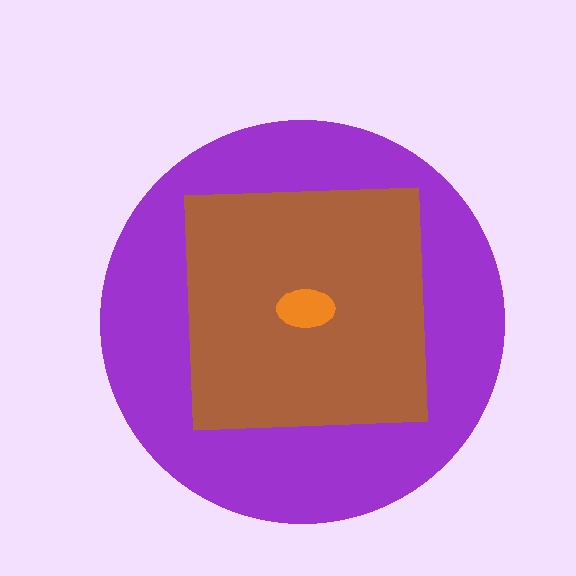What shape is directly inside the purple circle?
The brown square.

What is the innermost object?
The orange ellipse.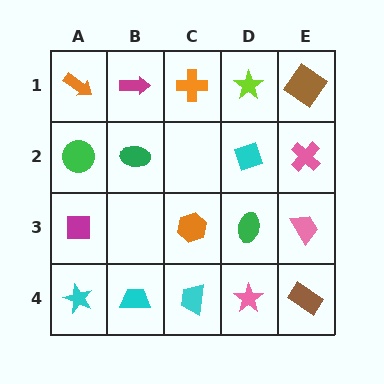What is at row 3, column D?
A green ellipse.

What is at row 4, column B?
A cyan trapezoid.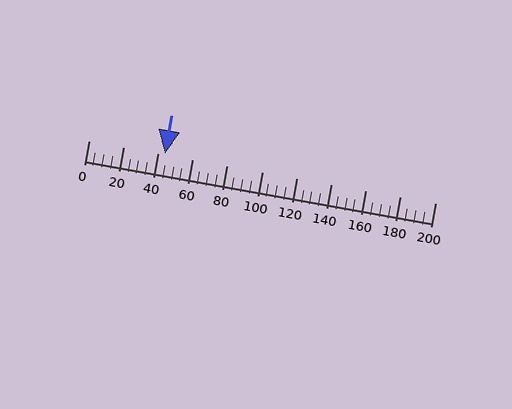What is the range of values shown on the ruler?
The ruler shows values from 0 to 200.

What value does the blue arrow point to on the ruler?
The blue arrow points to approximately 44.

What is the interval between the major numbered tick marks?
The major tick marks are spaced 20 units apart.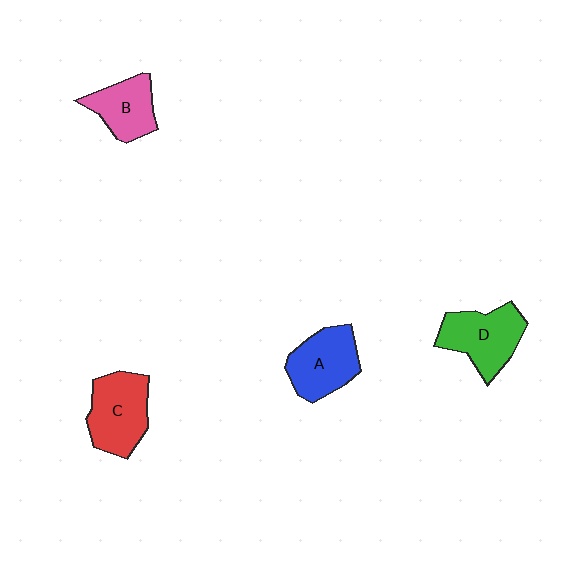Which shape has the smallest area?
Shape B (pink).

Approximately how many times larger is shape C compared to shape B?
Approximately 1.3 times.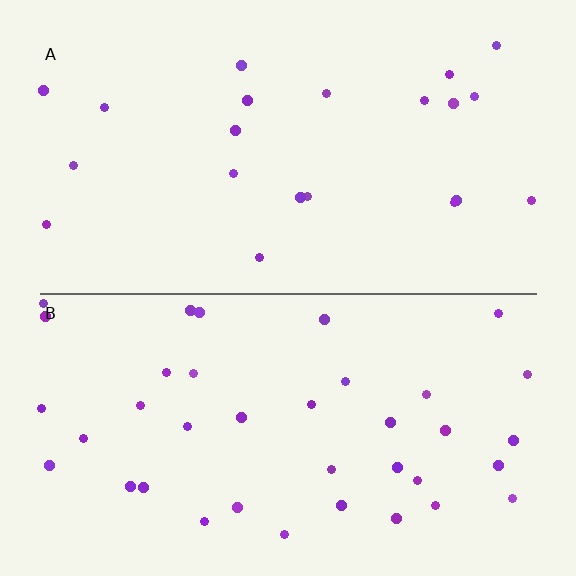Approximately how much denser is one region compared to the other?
Approximately 1.8× — region B over region A.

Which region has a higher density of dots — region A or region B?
B (the bottom).